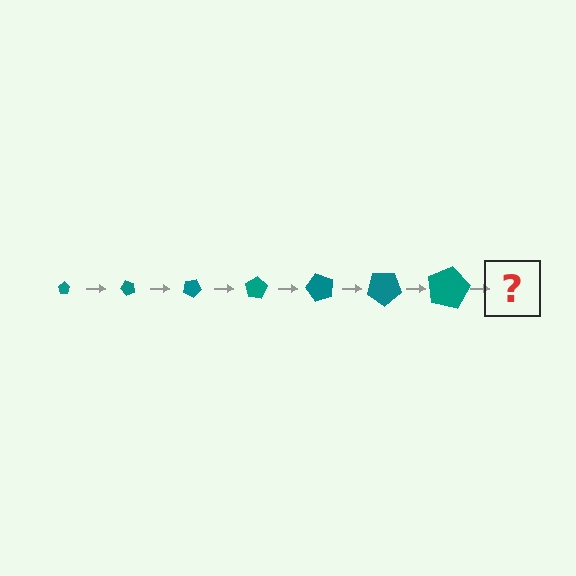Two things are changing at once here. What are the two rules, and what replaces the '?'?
The two rules are that the pentagon grows larger each step and it rotates 50 degrees each step. The '?' should be a pentagon, larger than the previous one and rotated 350 degrees from the start.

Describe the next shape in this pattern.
It should be a pentagon, larger than the previous one and rotated 350 degrees from the start.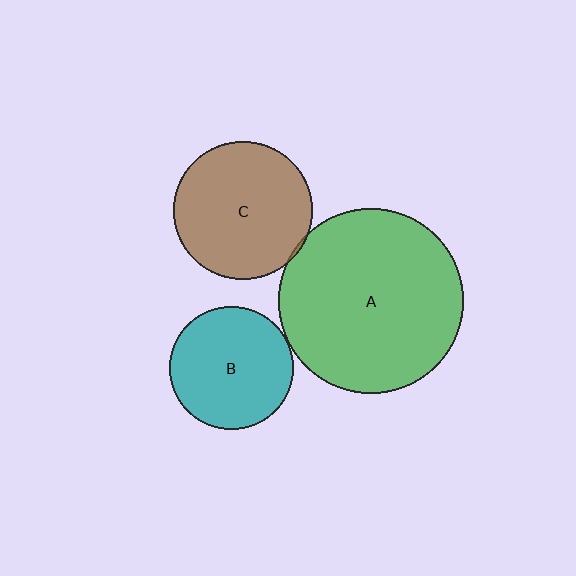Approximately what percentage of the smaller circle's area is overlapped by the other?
Approximately 5%.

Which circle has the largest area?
Circle A (green).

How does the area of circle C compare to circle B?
Approximately 1.3 times.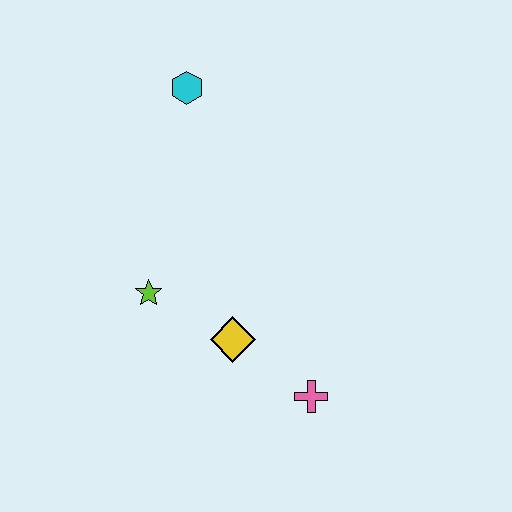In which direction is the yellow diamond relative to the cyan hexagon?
The yellow diamond is below the cyan hexagon.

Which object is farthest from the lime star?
The cyan hexagon is farthest from the lime star.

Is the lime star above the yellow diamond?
Yes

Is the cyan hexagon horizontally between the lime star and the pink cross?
Yes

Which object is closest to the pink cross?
The yellow diamond is closest to the pink cross.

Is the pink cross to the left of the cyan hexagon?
No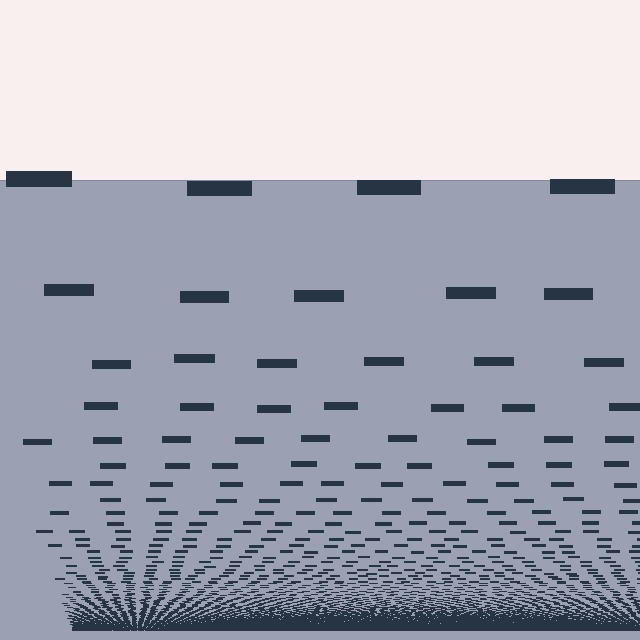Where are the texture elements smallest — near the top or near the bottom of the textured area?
Near the bottom.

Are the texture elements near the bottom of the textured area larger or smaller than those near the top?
Smaller. The gradient is inverted — elements near the bottom are smaller and denser.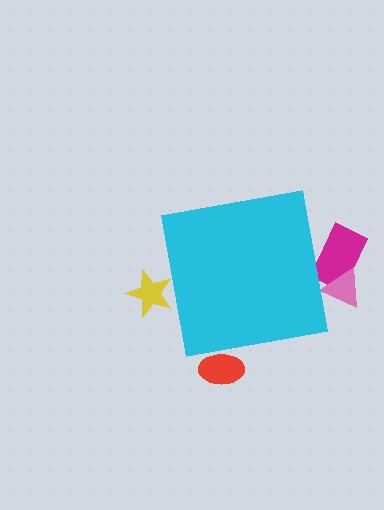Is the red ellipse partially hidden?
Yes, the red ellipse is partially hidden behind the cyan square.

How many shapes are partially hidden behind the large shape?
4 shapes are partially hidden.